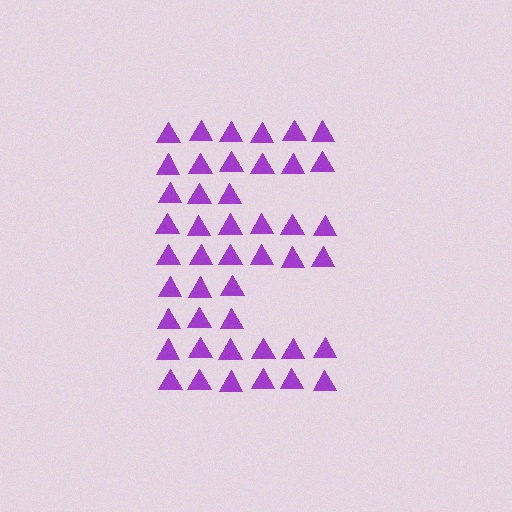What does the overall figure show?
The overall figure shows the letter E.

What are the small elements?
The small elements are triangles.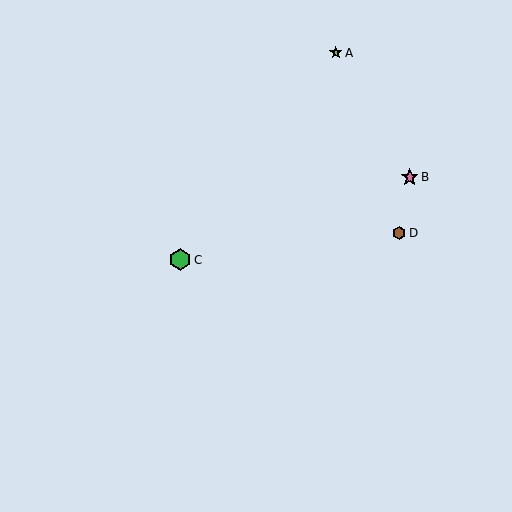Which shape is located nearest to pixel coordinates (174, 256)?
The green hexagon (labeled C) at (180, 260) is nearest to that location.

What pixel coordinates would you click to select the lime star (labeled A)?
Click at (336, 53) to select the lime star A.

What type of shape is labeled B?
Shape B is a pink star.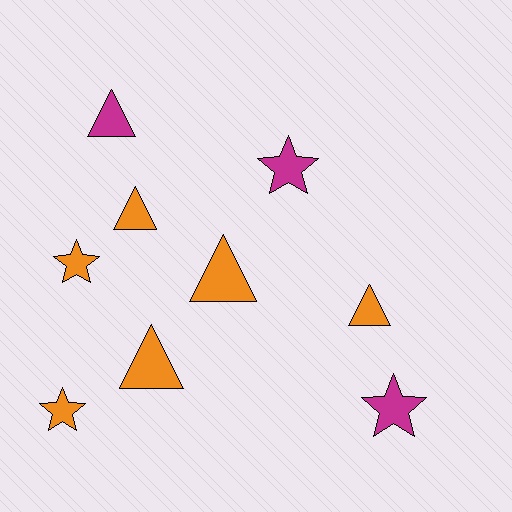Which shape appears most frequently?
Triangle, with 5 objects.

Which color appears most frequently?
Orange, with 6 objects.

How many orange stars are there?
There are 2 orange stars.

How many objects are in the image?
There are 9 objects.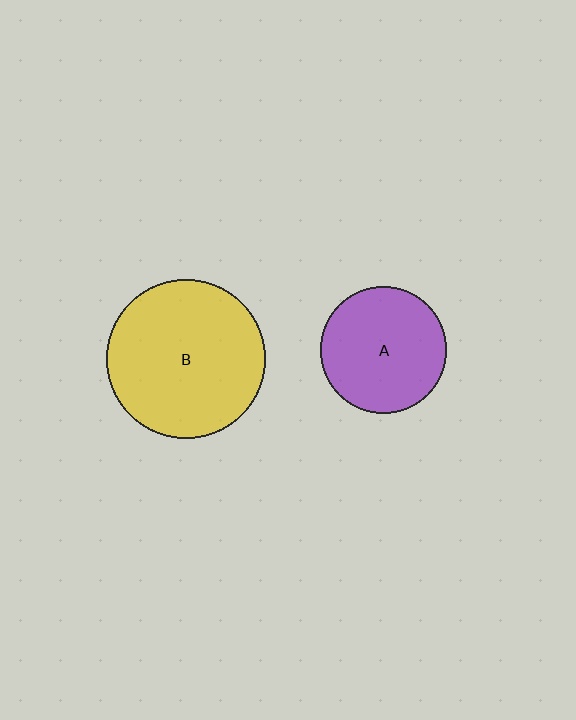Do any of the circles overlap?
No, none of the circles overlap.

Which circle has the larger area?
Circle B (yellow).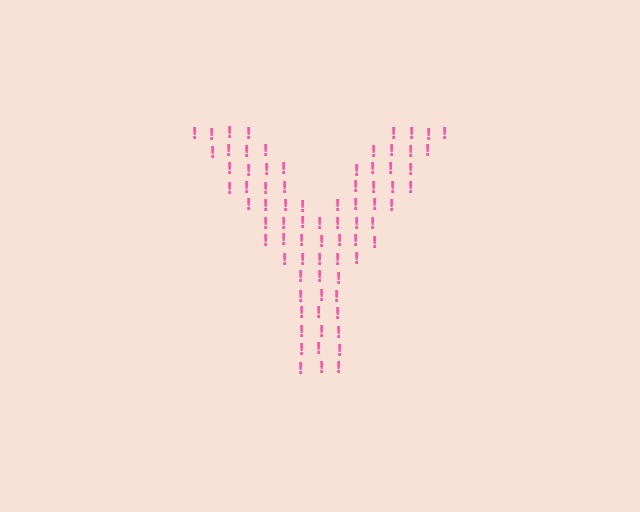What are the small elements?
The small elements are exclamation marks.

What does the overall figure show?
The overall figure shows the letter Y.